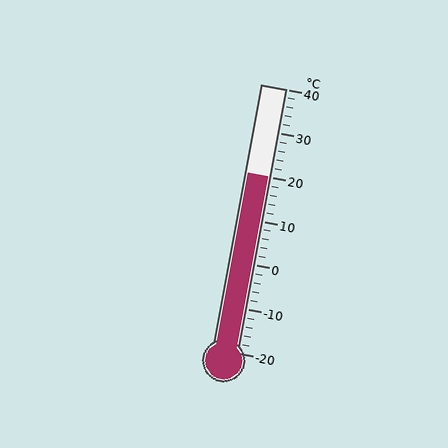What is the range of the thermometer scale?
The thermometer scale ranges from -20°C to 40°C.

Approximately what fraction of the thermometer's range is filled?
The thermometer is filled to approximately 65% of its range.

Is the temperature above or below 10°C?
The temperature is above 10°C.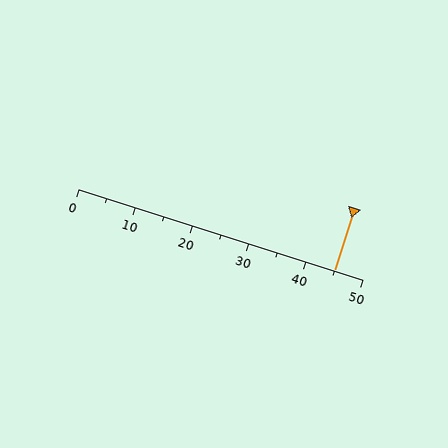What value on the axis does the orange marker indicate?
The marker indicates approximately 45.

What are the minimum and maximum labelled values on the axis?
The axis runs from 0 to 50.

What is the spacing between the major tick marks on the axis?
The major ticks are spaced 10 apart.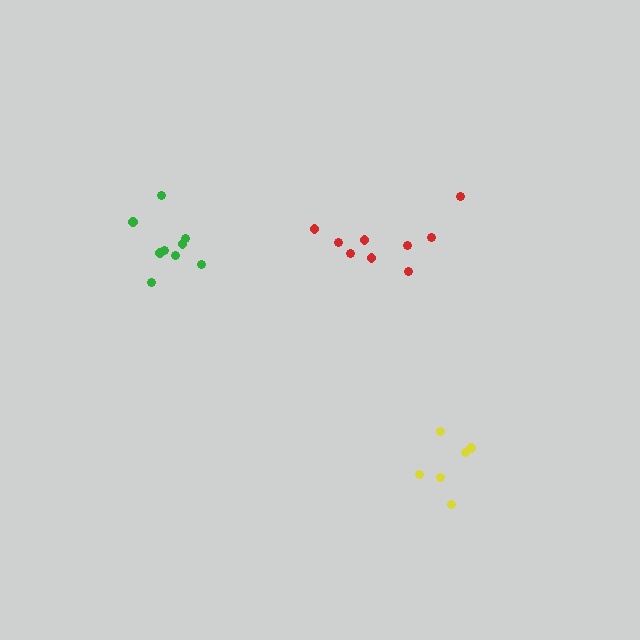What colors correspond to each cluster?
The clusters are colored: green, red, yellow.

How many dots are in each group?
Group 1: 9 dots, Group 2: 9 dots, Group 3: 6 dots (24 total).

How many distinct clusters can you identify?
There are 3 distinct clusters.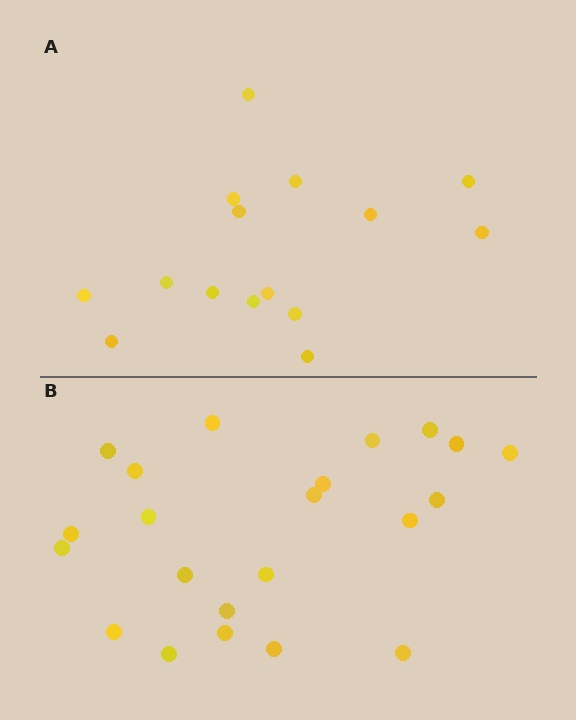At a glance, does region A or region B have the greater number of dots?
Region B (the bottom region) has more dots.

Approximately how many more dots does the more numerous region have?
Region B has roughly 8 or so more dots than region A.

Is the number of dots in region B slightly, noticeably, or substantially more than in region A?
Region B has substantially more. The ratio is roughly 1.5 to 1.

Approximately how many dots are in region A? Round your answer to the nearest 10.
About 20 dots. (The exact count is 15, which rounds to 20.)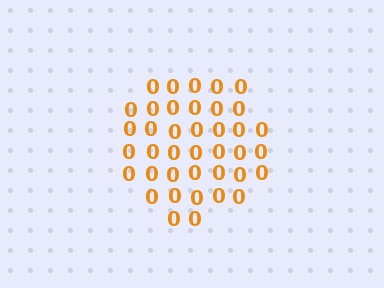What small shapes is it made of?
It is made of small digit 0's.